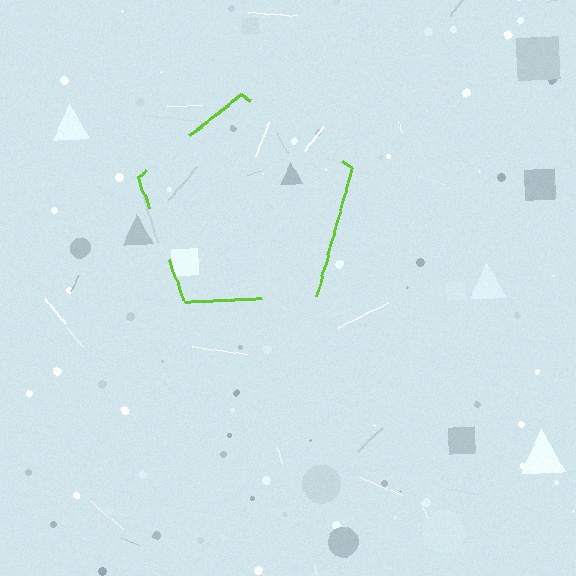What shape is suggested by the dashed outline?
The dashed outline suggests a pentagon.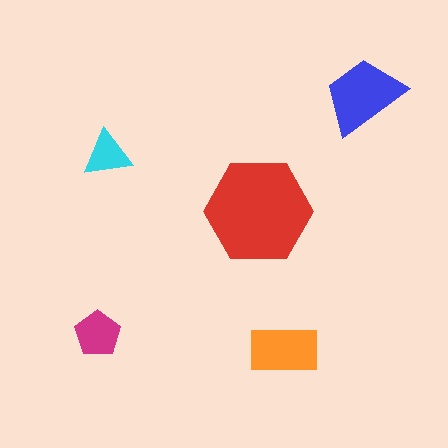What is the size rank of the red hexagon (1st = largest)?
1st.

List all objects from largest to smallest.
The red hexagon, the blue trapezoid, the orange rectangle, the magenta pentagon, the cyan triangle.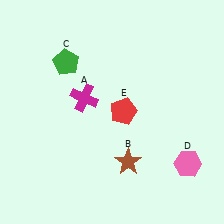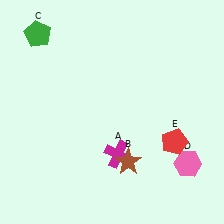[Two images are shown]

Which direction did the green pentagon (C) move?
The green pentagon (C) moved left.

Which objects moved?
The objects that moved are: the magenta cross (A), the green pentagon (C), the red pentagon (E).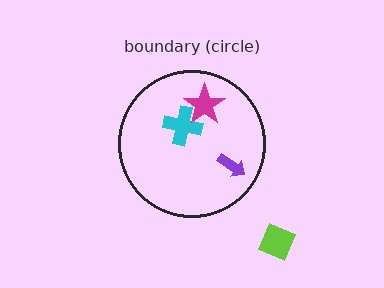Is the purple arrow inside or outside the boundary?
Inside.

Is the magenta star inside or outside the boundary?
Inside.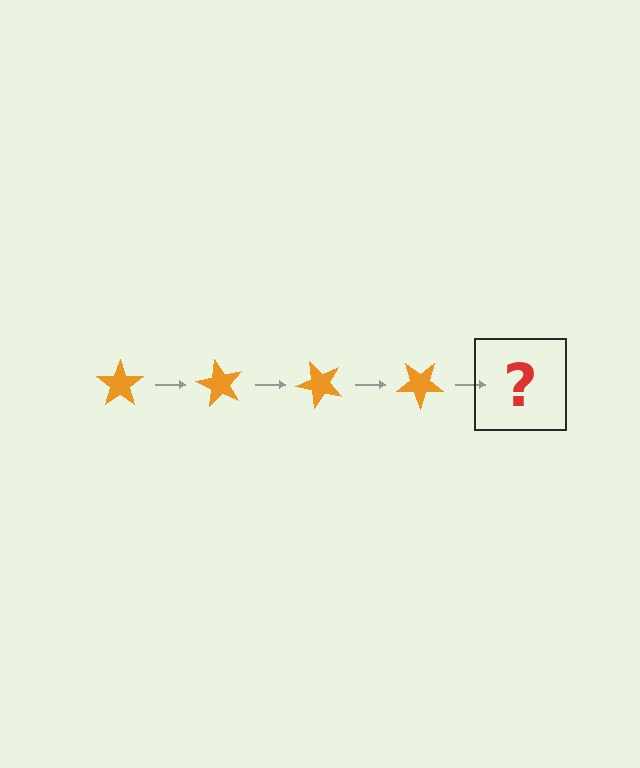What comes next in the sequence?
The next element should be an orange star rotated 240 degrees.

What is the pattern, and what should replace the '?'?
The pattern is that the star rotates 60 degrees each step. The '?' should be an orange star rotated 240 degrees.